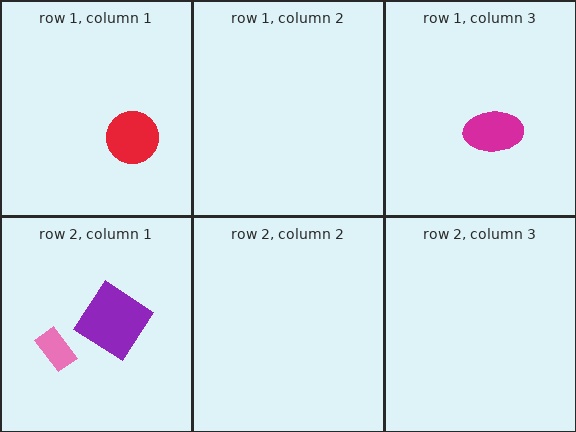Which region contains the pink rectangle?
The row 2, column 1 region.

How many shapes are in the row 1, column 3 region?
1.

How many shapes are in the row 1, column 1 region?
1.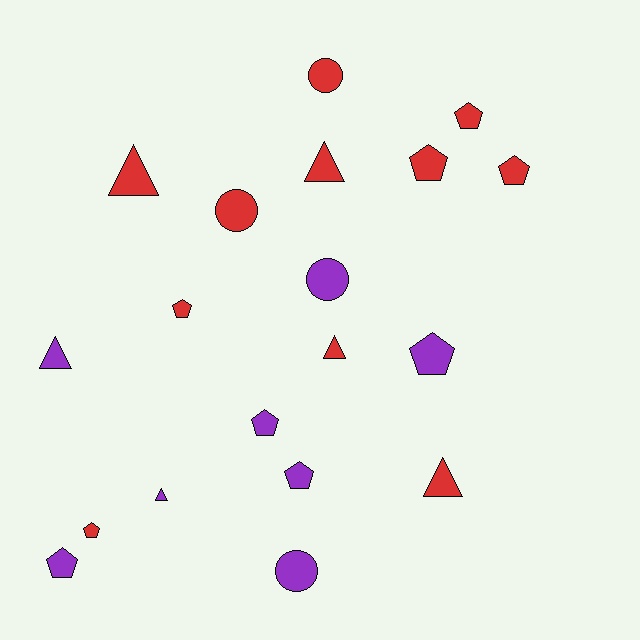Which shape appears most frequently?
Pentagon, with 9 objects.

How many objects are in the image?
There are 19 objects.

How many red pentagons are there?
There are 5 red pentagons.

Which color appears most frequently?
Red, with 11 objects.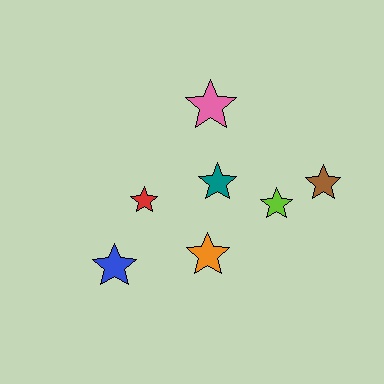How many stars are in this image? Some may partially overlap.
There are 7 stars.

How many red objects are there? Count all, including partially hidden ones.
There is 1 red object.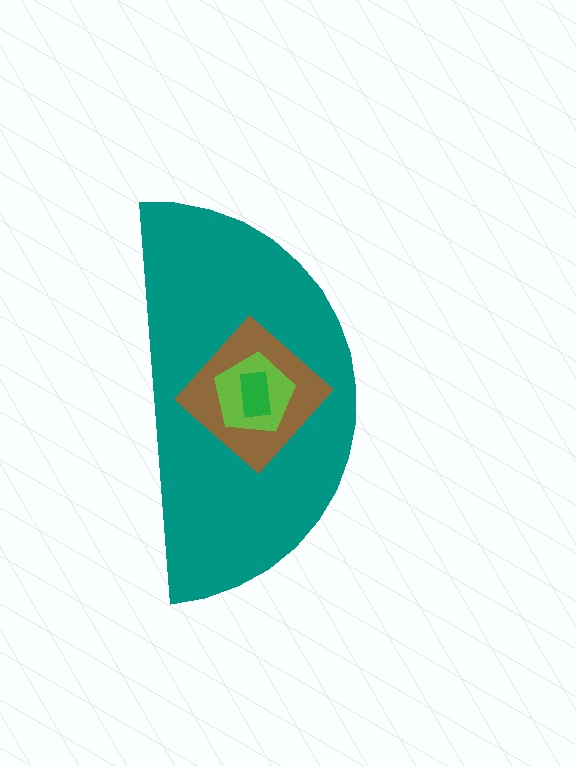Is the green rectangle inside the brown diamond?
Yes.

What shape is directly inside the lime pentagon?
The green rectangle.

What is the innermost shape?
The green rectangle.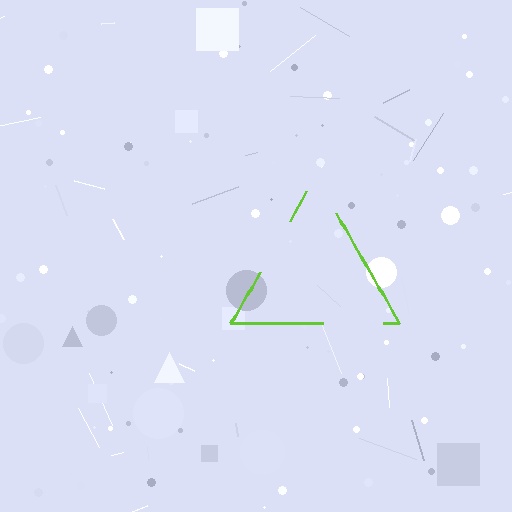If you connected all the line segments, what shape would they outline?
They would outline a triangle.